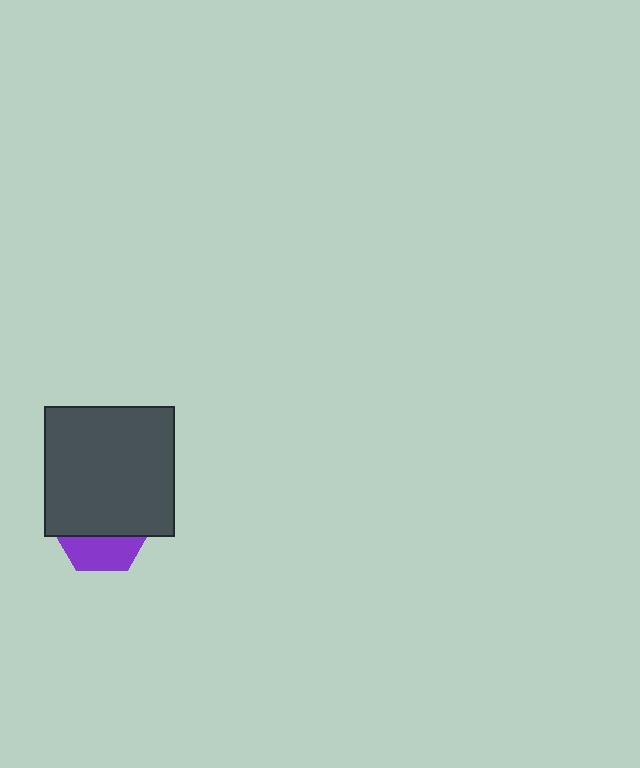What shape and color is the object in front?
The object in front is a dark gray square.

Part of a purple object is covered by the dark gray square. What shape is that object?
It is a hexagon.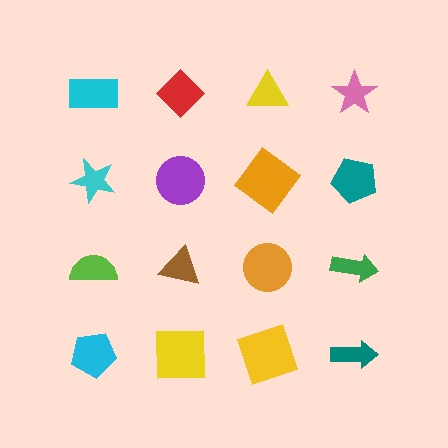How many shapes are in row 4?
4 shapes.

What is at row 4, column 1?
A cyan pentagon.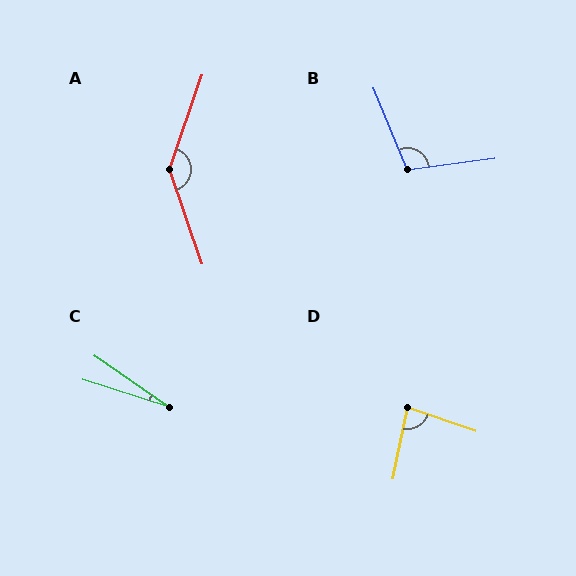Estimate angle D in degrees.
Approximately 82 degrees.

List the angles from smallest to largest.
C (17°), D (82°), B (104°), A (142°).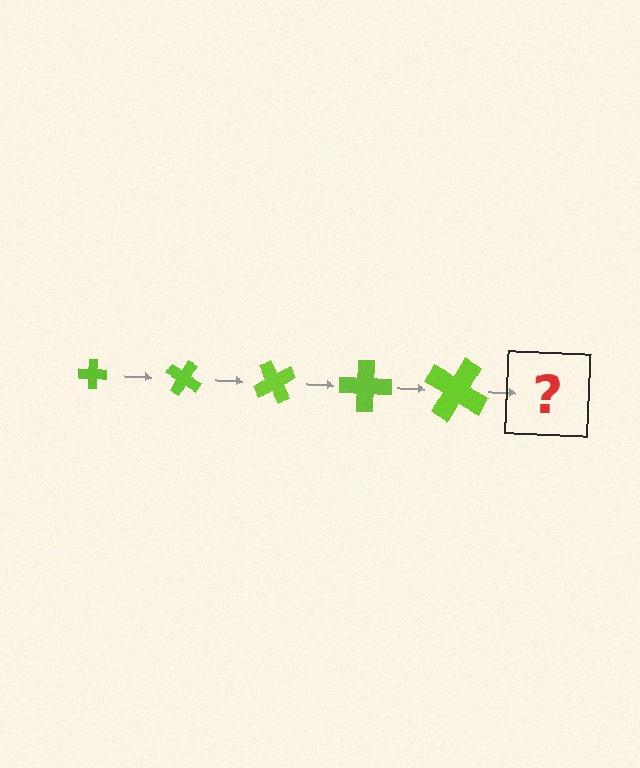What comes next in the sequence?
The next element should be a cross, larger than the previous one and rotated 150 degrees from the start.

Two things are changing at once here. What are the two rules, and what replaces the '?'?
The two rules are that the cross grows larger each step and it rotates 30 degrees each step. The '?' should be a cross, larger than the previous one and rotated 150 degrees from the start.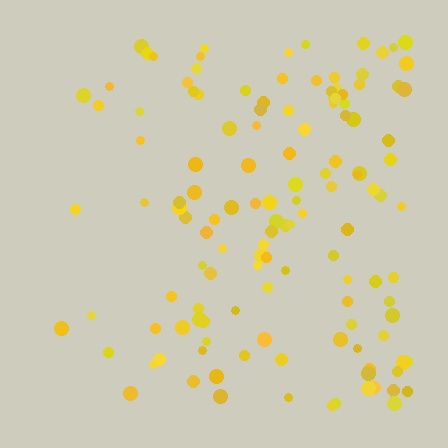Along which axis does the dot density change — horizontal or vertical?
Horizontal.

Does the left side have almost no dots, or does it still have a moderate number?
Still a moderate number, just noticeably fewer than the right.